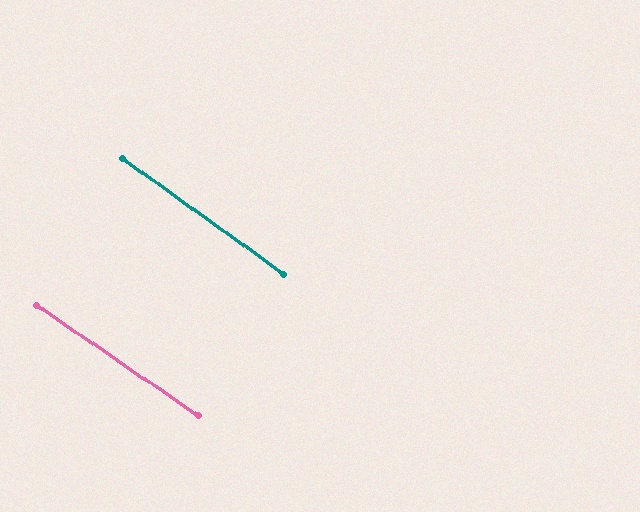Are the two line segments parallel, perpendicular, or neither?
Parallel — their directions differ by only 1.2°.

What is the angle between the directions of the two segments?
Approximately 1 degree.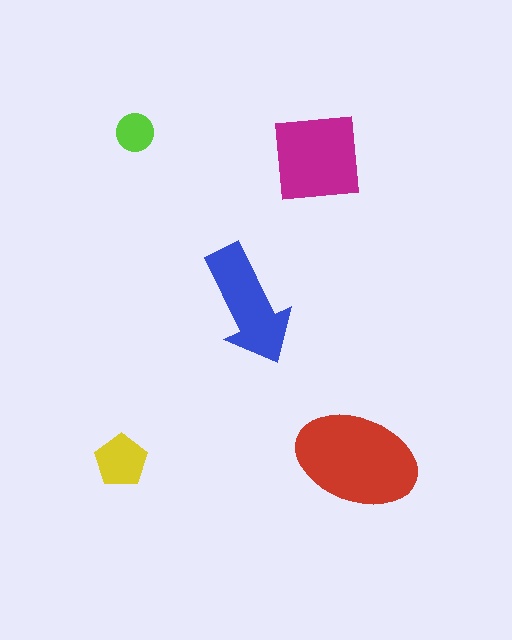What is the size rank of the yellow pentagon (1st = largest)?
4th.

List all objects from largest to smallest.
The red ellipse, the magenta square, the blue arrow, the yellow pentagon, the lime circle.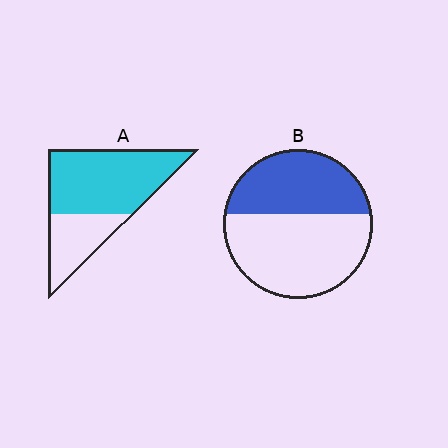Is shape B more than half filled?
No.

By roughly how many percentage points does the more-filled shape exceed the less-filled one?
By roughly 25 percentage points (A over B).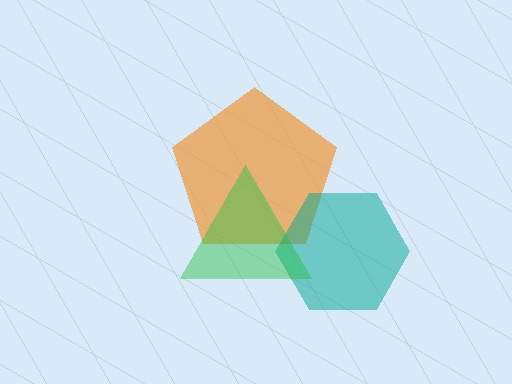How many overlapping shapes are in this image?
There are 3 overlapping shapes in the image.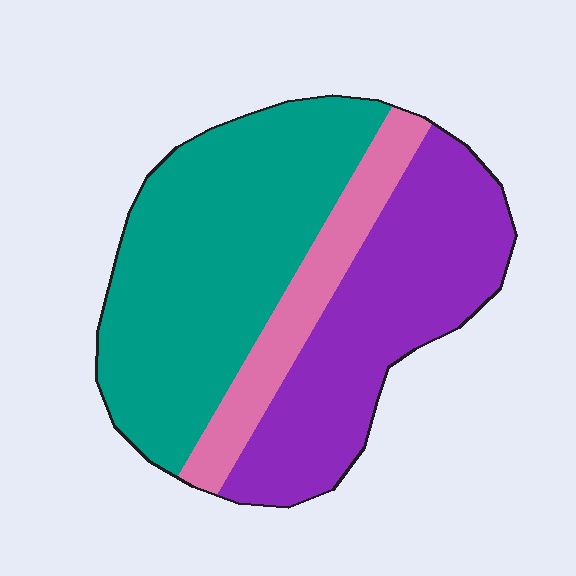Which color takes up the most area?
Teal, at roughly 50%.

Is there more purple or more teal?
Teal.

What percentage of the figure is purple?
Purple takes up between a third and a half of the figure.